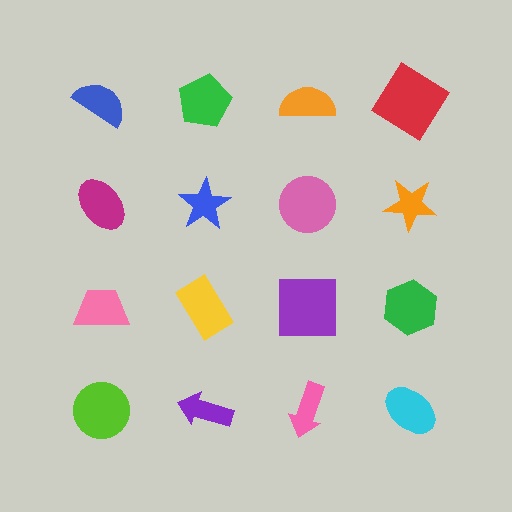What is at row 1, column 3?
An orange semicircle.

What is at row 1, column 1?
A blue semicircle.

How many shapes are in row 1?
4 shapes.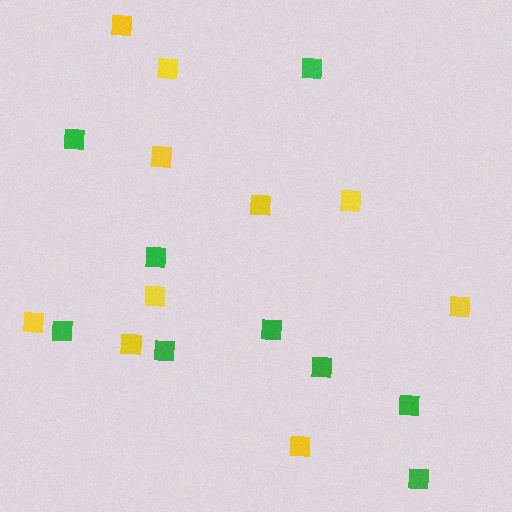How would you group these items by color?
There are 2 groups: one group of yellow squares (10) and one group of green squares (9).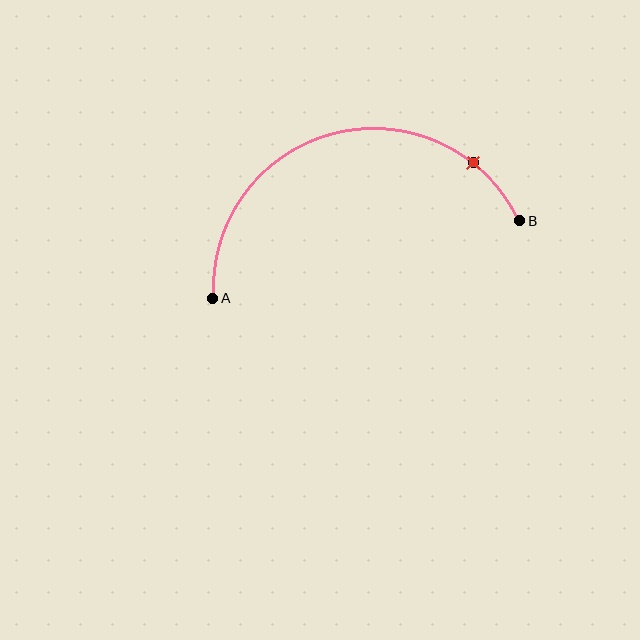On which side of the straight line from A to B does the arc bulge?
The arc bulges above the straight line connecting A and B.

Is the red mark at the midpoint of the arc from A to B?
No. The red mark lies on the arc but is closer to endpoint B. The arc midpoint would be at the point on the curve equidistant along the arc from both A and B.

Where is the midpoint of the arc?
The arc midpoint is the point on the curve farthest from the straight line joining A and B. It sits above that line.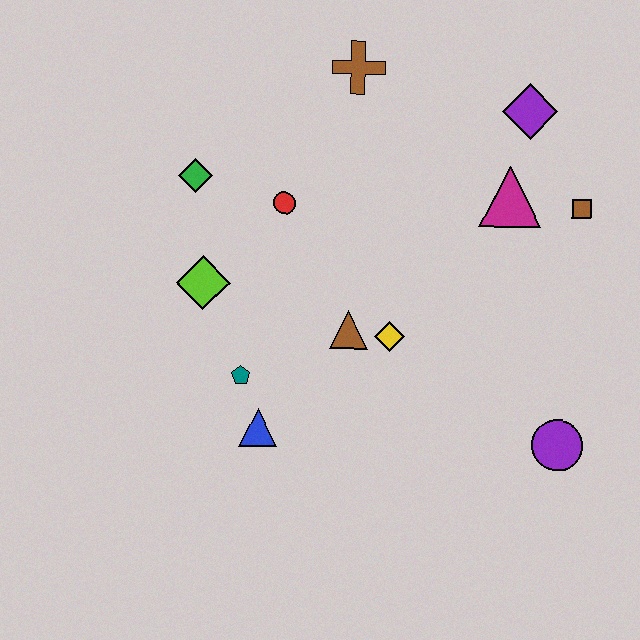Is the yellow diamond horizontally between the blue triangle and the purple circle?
Yes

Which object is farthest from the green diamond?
The purple circle is farthest from the green diamond.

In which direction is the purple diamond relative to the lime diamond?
The purple diamond is to the right of the lime diamond.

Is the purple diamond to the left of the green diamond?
No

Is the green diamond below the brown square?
No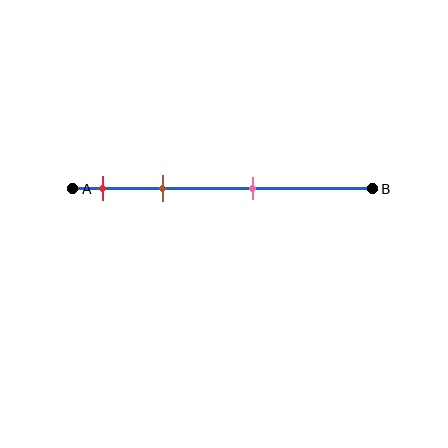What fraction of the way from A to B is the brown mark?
The brown mark is approximately 30% (0.3) of the way from A to B.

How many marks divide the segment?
There are 3 marks dividing the segment.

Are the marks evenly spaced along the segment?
No, the marks are not evenly spaced.